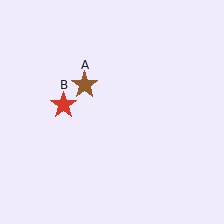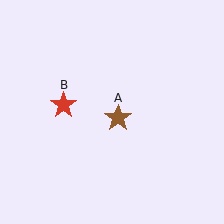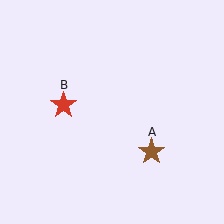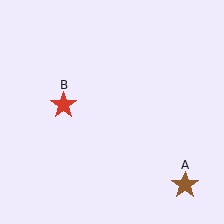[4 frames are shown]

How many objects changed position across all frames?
1 object changed position: brown star (object A).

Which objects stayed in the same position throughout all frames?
Red star (object B) remained stationary.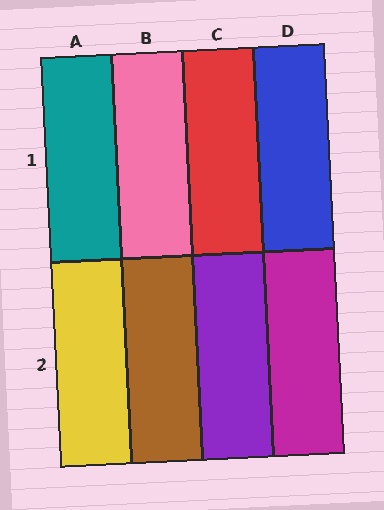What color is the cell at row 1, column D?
Blue.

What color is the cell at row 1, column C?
Red.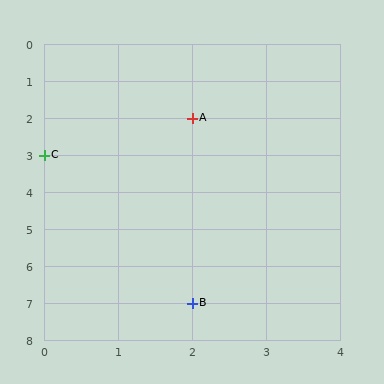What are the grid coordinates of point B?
Point B is at grid coordinates (2, 7).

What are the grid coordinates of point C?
Point C is at grid coordinates (0, 3).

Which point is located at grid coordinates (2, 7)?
Point B is at (2, 7).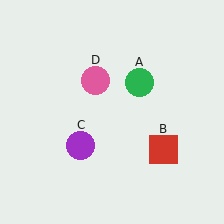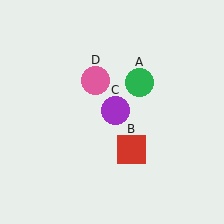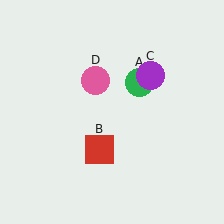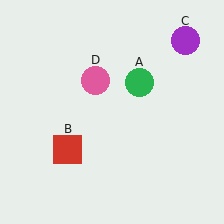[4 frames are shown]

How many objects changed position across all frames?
2 objects changed position: red square (object B), purple circle (object C).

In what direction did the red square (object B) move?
The red square (object B) moved left.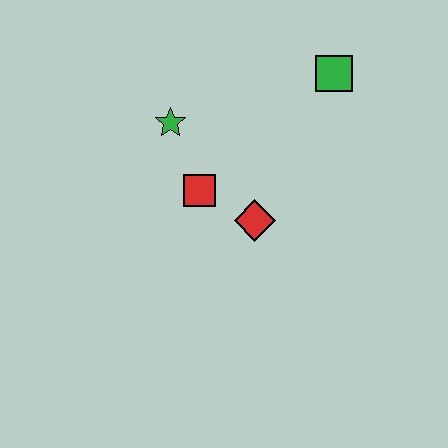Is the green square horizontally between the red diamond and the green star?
No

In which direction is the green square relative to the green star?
The green square is to the right of the green star.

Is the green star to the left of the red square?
Yes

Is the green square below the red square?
No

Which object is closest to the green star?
The red square is closest to the green star.